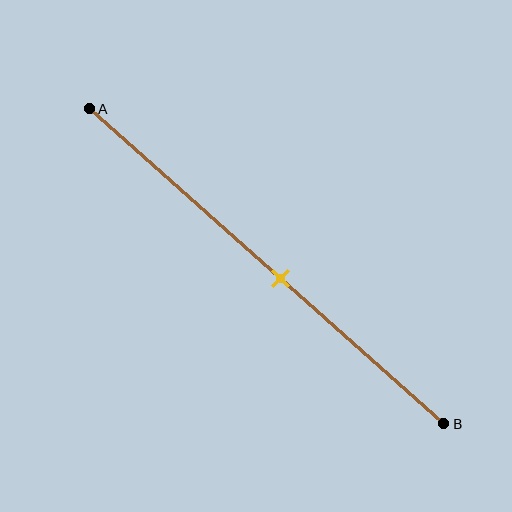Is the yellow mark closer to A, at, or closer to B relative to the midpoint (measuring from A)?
The yellow mark is closer to point B than the midpoint of segment AB.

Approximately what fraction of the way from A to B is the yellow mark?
The yellow mark is approximately 55% of the way from A to B.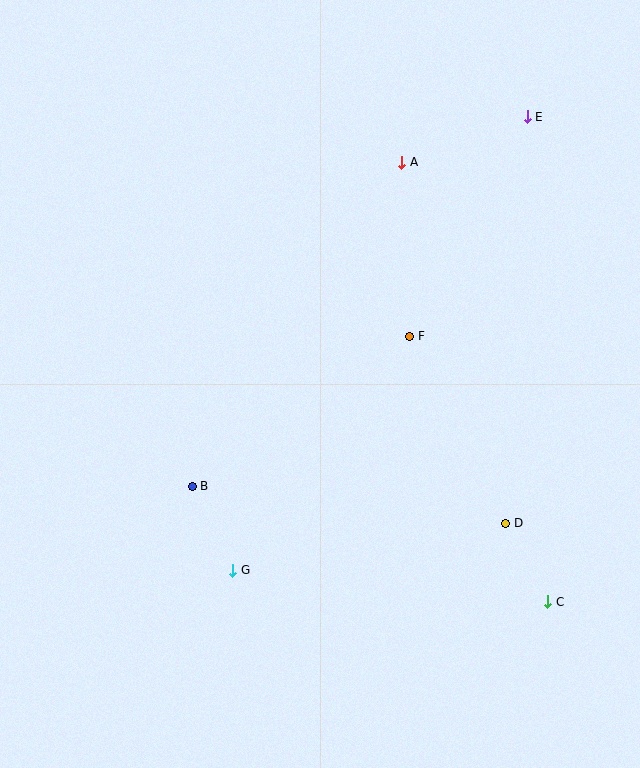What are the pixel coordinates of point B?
Point B is at (192, 486).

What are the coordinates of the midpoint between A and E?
The midpoint between A and E is at (464, 140).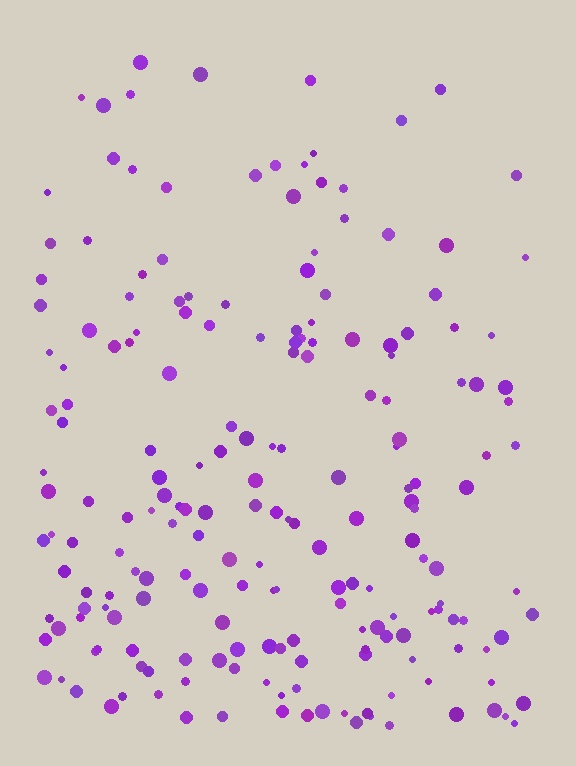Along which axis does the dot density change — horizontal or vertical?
Vertical.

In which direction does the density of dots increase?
From top to bottom, with the bottom side densest.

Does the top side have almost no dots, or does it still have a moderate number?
Still a moderate number, just noticeably fewer than the bottom.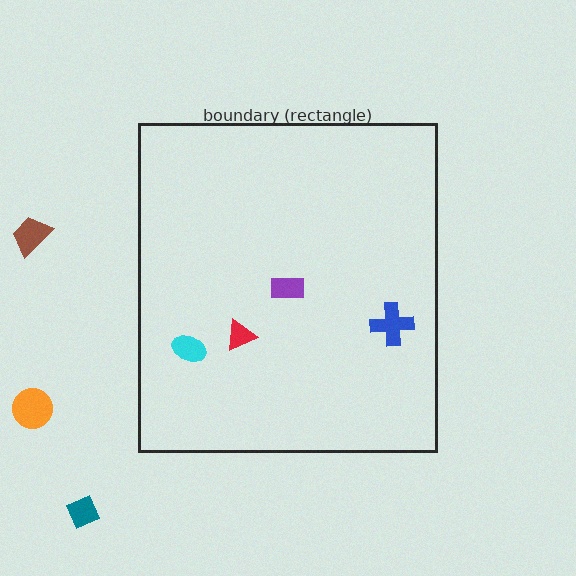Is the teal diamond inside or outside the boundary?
Outside.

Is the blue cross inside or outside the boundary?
Inside.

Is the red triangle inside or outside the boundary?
Inside.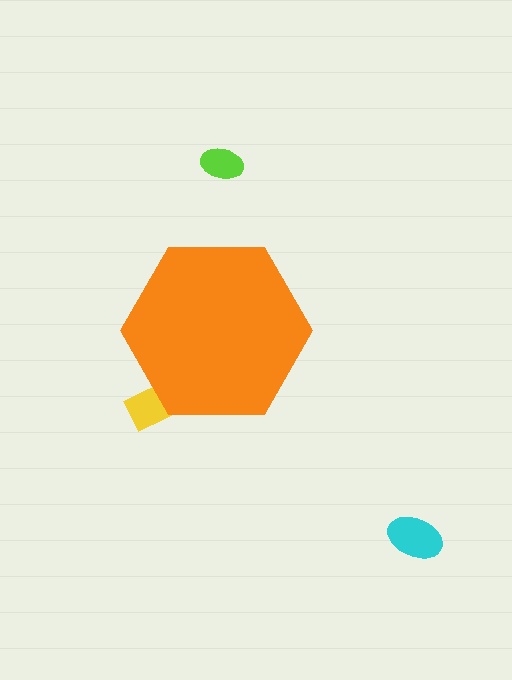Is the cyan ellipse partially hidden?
No, the cyan ellipse is fully visible.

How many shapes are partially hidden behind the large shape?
1 shape is partially hidden.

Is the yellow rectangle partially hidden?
Yes, the yellow rectangle is partially hidden behind the orange hexagon.